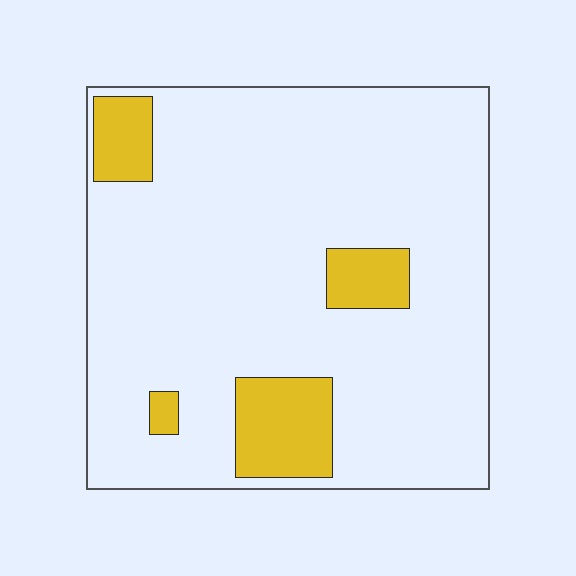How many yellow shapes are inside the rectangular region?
4.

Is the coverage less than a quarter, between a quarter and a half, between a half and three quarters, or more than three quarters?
Less than a quarter.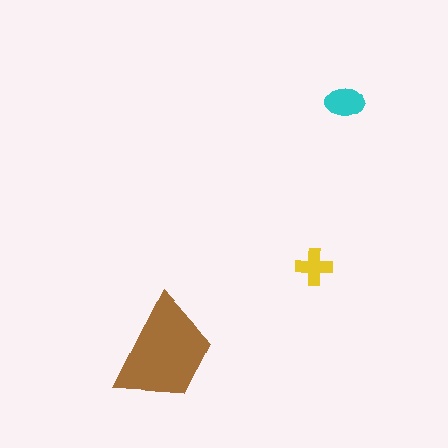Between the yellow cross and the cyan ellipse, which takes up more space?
The cyan ellipse.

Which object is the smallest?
The yellow cross.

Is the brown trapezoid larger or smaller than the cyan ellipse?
Larger.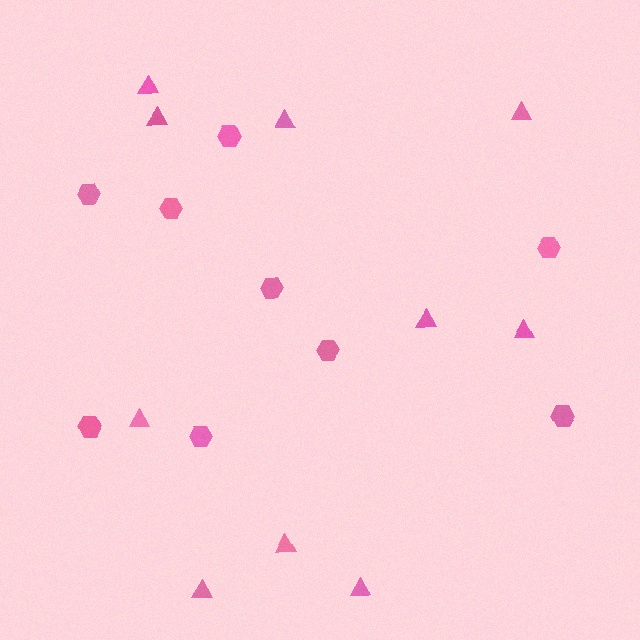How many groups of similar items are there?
There are 2 groups: one group of triangles (10) and one group of hexagons (9).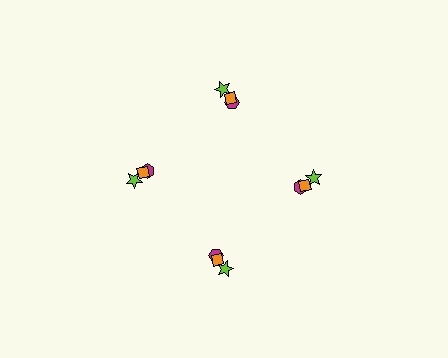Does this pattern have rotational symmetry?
Yes, this pattern has 4-fold rotational symmetry. It looks the same after rotating 90 degrees around the center.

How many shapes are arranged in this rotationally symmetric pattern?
There are 12 shapes, arranged in 4 groups of 3.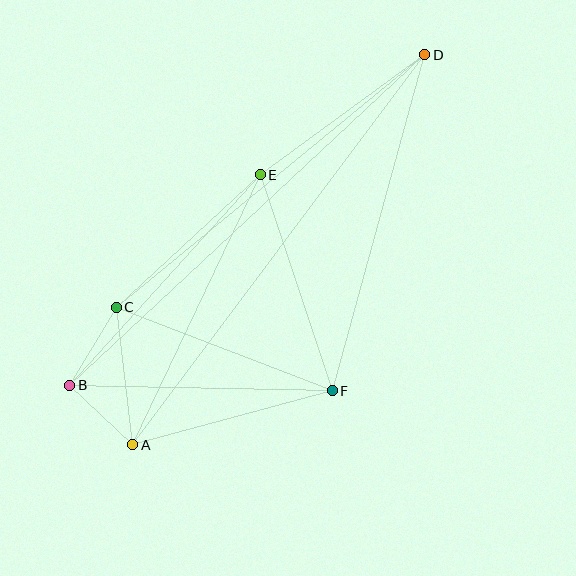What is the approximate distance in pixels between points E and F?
The distance between E and F is approximately 228 pixels.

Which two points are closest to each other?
Points A and B are closest to each other.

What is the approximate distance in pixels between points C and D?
The distance between C and D is approximately 399 pixels.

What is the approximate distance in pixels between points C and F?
The distance between C and F is approximately 231 pixels.